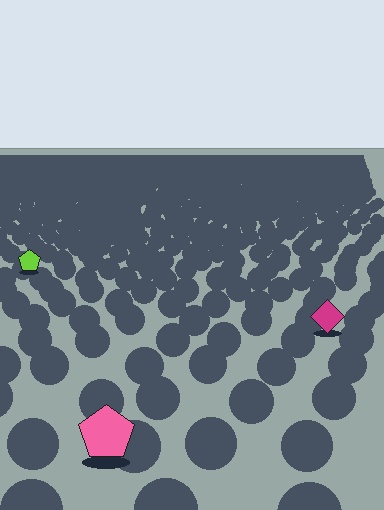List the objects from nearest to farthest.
From nearest to farthest: the pink pentagon, the magenta diamond, the lime pentagon.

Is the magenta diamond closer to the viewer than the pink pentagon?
No. The pink pentagon is closer — you can tell from the texture gradient: the ground texture is coarser near it.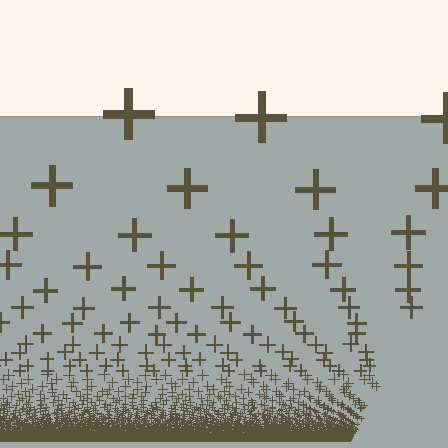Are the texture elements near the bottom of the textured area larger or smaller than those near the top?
Smaller. The gradient is inverted — elements near the bottom are smaller and denser.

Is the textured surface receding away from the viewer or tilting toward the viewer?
The surface appears to tilt toward the viewer. Texture elements get larger and sparser toward the top.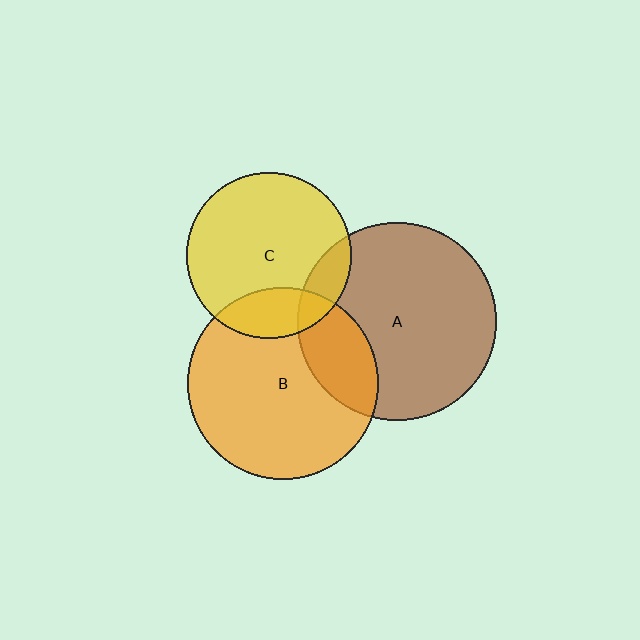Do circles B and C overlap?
Yes.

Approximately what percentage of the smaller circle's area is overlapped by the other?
Approximately 20%.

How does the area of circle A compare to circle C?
Approximately 1.4 times.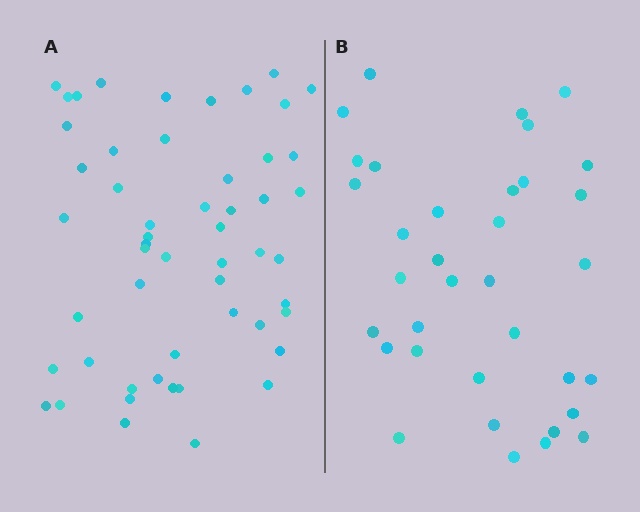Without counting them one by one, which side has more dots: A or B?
Region A (the left region) has more dots.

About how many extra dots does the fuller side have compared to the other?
Region A has approximately 20 more dots than region B.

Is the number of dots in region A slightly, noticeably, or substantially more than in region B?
Region A has substantially more. The ratio is roughly 1.5 to 1.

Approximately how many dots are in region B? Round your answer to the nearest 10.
About 40 dots. (The exact count is 35, which rounds to 40.)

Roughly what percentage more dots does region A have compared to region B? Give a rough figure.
About 50% more.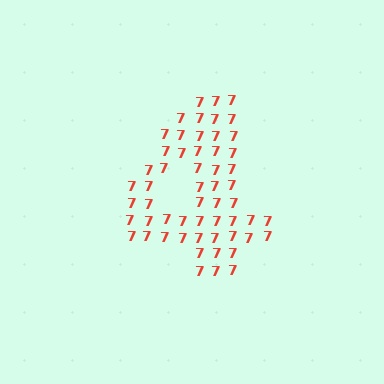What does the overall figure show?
The overall figure shows the digit 4.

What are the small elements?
The small elements are digit 7's.